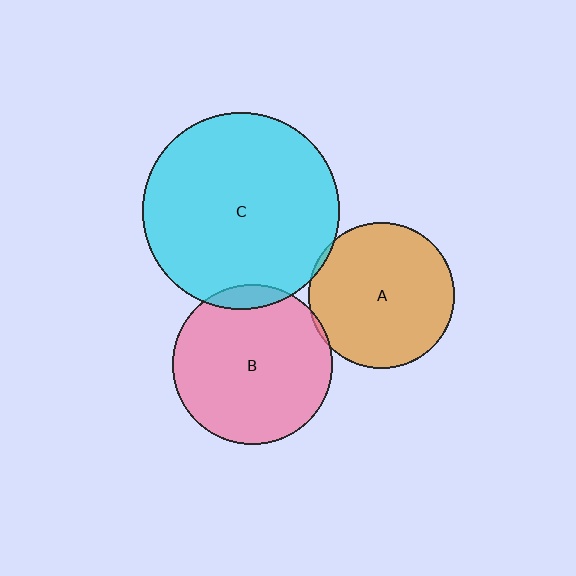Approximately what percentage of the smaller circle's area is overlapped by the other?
Approximately 5%.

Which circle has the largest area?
Circle C (cyan).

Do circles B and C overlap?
Yes.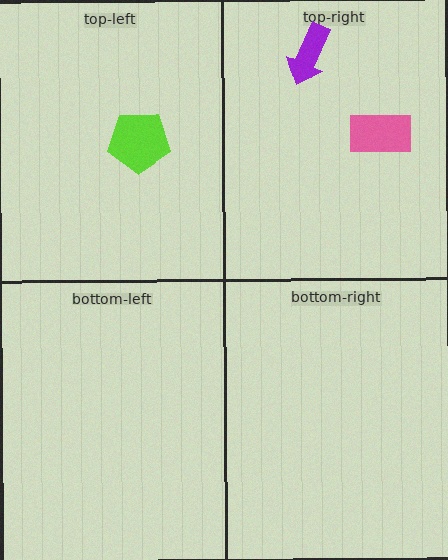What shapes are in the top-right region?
The purple arrow, the pink rectangle.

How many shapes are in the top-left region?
1.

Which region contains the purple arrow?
The top-right region.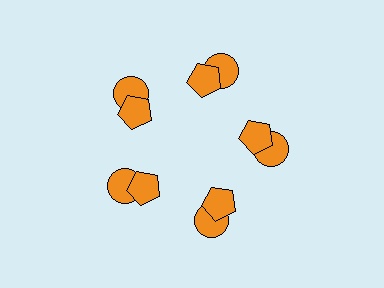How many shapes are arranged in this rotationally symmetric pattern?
There are 10 shapes, arranged in 5 groups of 2.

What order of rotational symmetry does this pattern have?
This pattern has 5-fold rotational symmetry.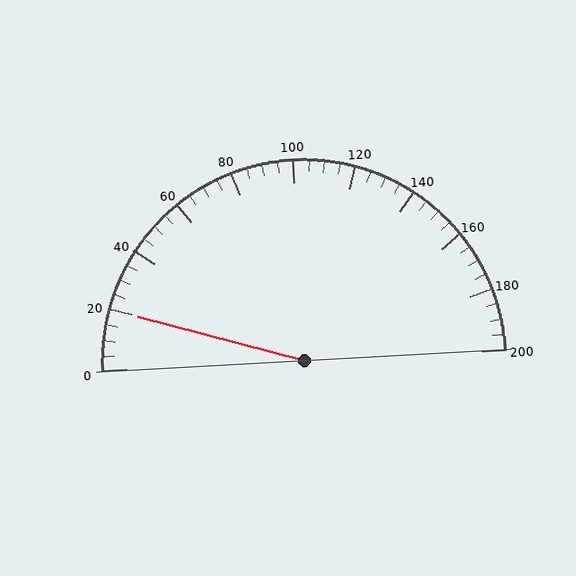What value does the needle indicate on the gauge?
The needle indicates approximately 20.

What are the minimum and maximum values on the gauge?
The gauge ranges from 0 to 200.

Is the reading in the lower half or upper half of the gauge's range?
The reading is in the lower half of the range (0 to 200).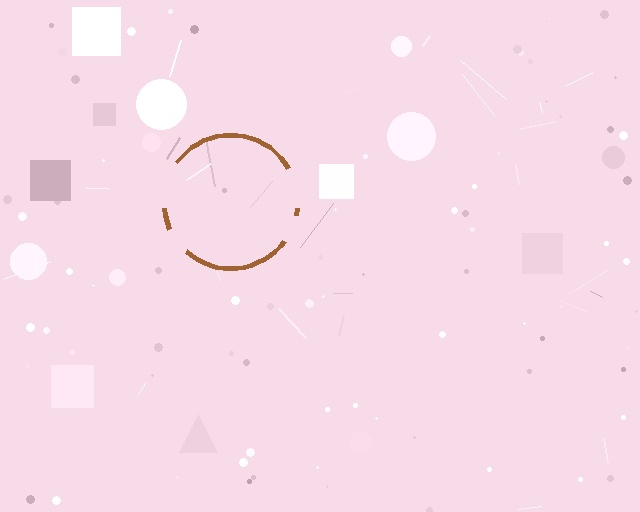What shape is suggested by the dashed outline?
The dashed outline suggests a circle.